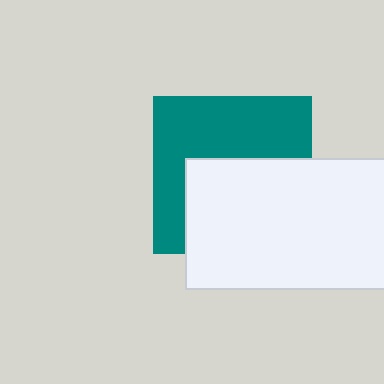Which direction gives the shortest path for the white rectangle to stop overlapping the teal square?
Moving down gives the shortest separation.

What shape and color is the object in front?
The object in front is a white rectangle.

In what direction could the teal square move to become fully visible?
The teal square could move up. That would shift it out from behind the white rectangle entirely.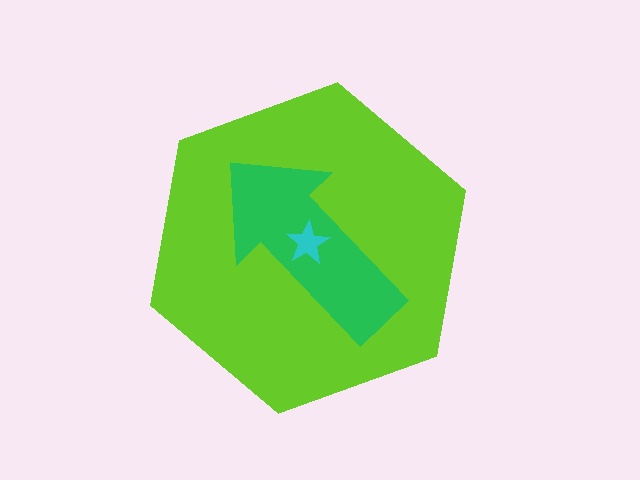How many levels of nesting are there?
3.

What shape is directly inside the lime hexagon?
The green arrow.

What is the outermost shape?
The lime hexagon.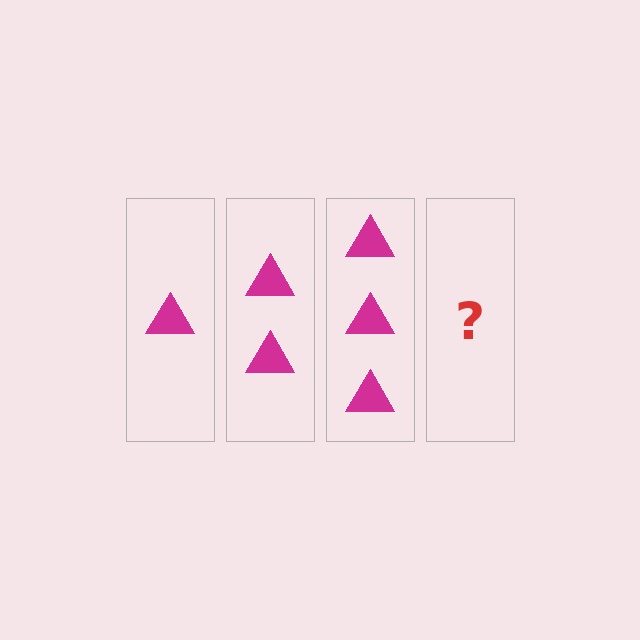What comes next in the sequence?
The next element should be 4 triangles.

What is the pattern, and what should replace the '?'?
The pattern is that each step adds one more triangle. The '?' should be 4 triangles.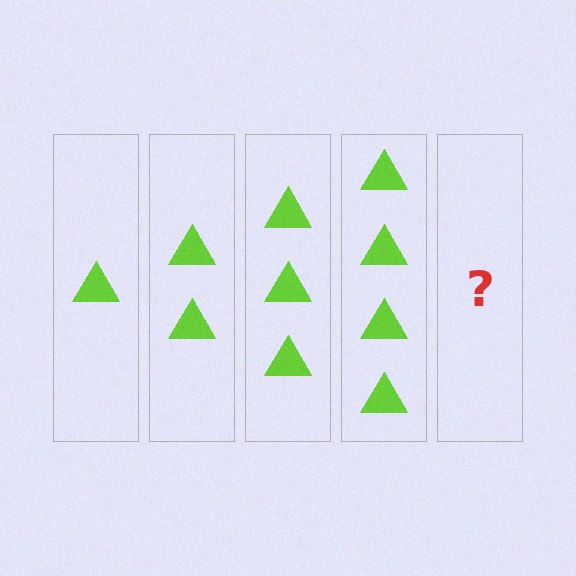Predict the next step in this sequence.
The next step is 5 triangles.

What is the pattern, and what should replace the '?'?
The pattern is that each step adds one more triangle. The '?' should be 5 triangles.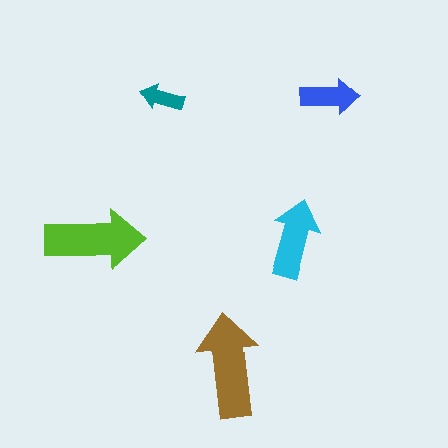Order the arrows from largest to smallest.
the brown one, the lime one, the cyan one, the blue one, the teal one.